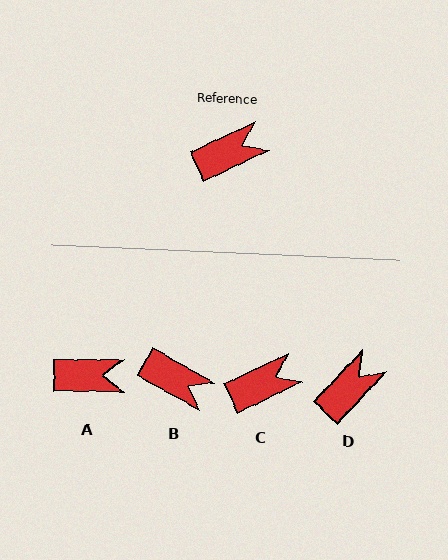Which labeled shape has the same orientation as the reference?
C.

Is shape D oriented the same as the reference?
No, it is off by about 22 degrees.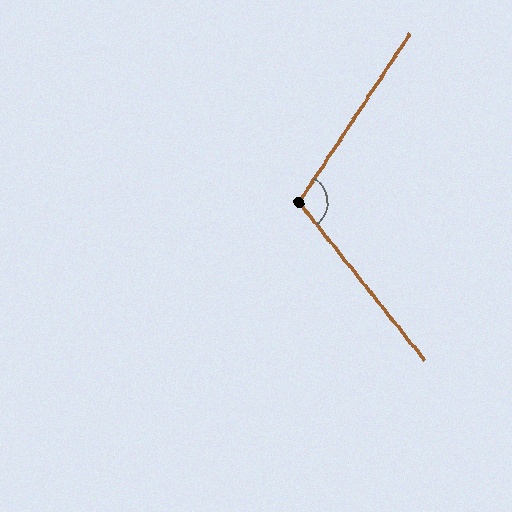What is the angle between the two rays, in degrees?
Approximately 108 degrees.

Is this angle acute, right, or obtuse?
It is obtuse.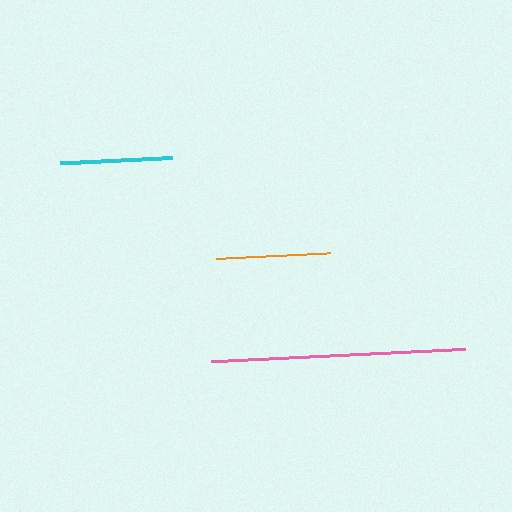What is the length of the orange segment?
The orange segment is approximately 114 pixels long.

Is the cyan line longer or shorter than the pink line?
The pink line is longer than the cyan line.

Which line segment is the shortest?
The cyan line is the shortest at approximately 111 pixels.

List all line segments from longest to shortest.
From longest to shortest: pink, orange, cyan.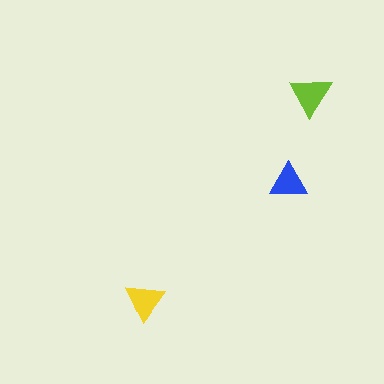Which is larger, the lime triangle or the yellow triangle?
The lime one.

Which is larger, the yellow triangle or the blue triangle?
The yellow one.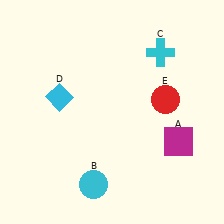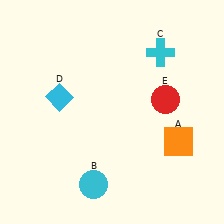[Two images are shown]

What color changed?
The square (A) changed from magenta in Image 1 to orange in Image 2.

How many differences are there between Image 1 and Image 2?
There is 1 difference between the two images.